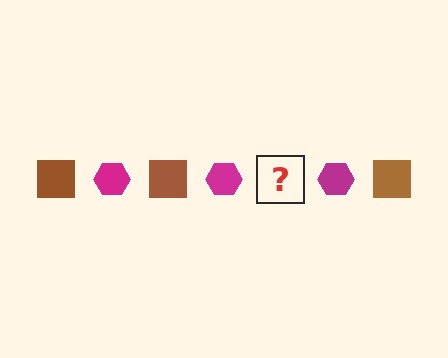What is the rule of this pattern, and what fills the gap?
The rule is that the pattern alternates between brown square and magenta hexagon. The gap should be filled with a brown square.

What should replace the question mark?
The question mark should be replaced with a brown square.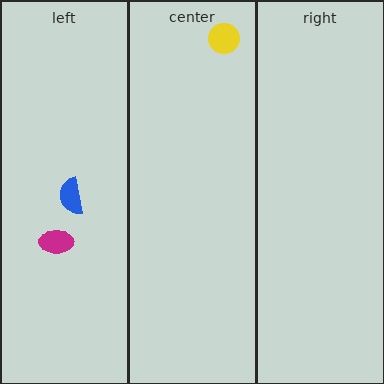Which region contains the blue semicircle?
The left region.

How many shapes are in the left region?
2.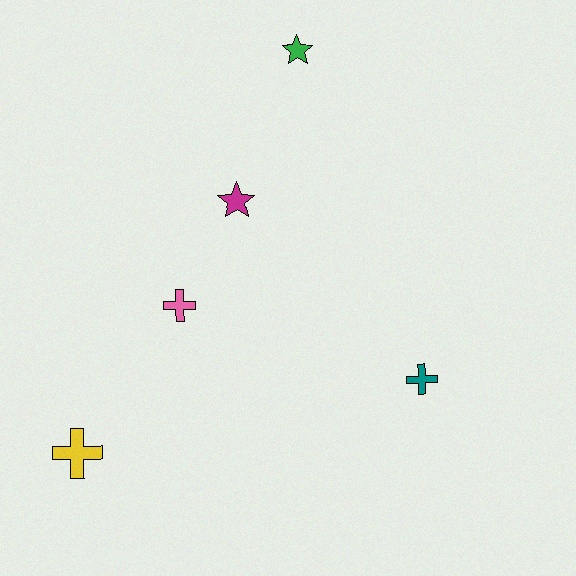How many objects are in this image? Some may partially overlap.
There are 5 objects.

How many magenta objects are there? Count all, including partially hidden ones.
There is 1 magenta object.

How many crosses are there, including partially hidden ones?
There are 3 crosses.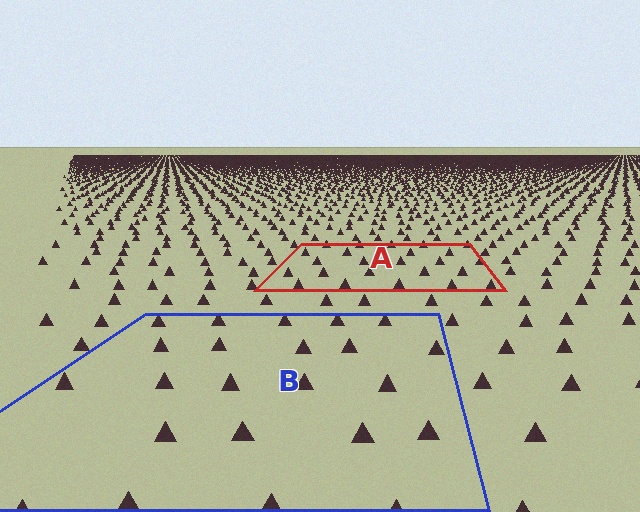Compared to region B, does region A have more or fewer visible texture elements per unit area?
Region A has more texture elements per unit area — they are packed more densely because it is farther away.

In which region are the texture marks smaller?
The texture marks are smaller in region A, because it is farther away.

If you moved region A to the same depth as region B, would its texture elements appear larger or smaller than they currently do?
They would appear larger. At a closer depth, the same texture elements are projected at a bigger on-screen size.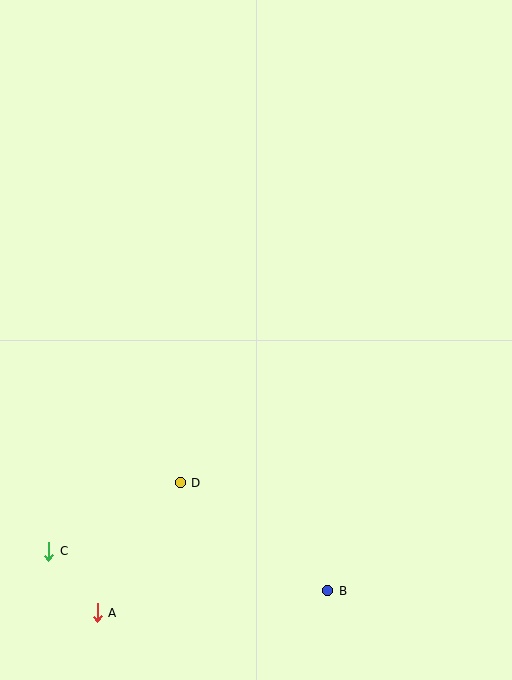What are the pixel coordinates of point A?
Point A is at (97, 613).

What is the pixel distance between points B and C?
The distance between B and C is 282 pixels.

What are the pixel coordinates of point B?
Point B is at (328, 591).